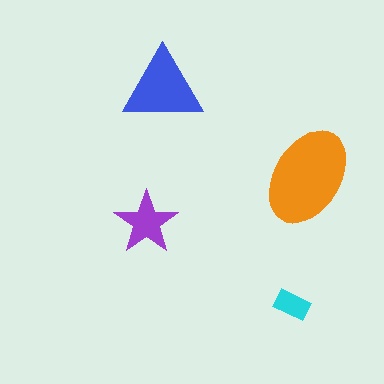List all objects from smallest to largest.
The cyan rectangle, the purple star, the blue triangle, the orange ellipse.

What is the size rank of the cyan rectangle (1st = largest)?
4th.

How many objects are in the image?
There are 4 objects in the image.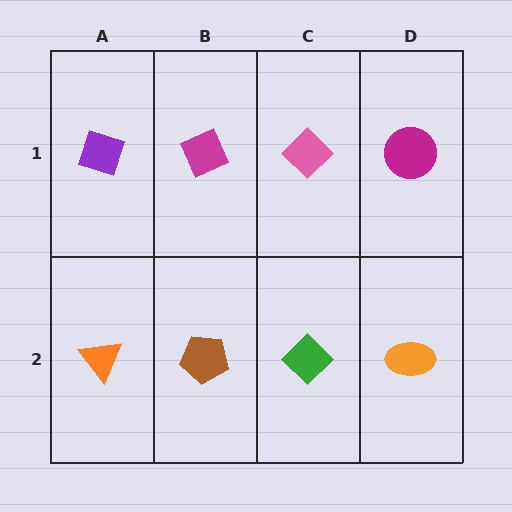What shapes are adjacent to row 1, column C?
A green diamond (row 2, column C), a magenta diamond (row 1, column B), a magenta circle (row 1, column D).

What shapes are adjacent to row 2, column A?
A purple diamond (row 1, column A), a brown pentagon (row 2, column B).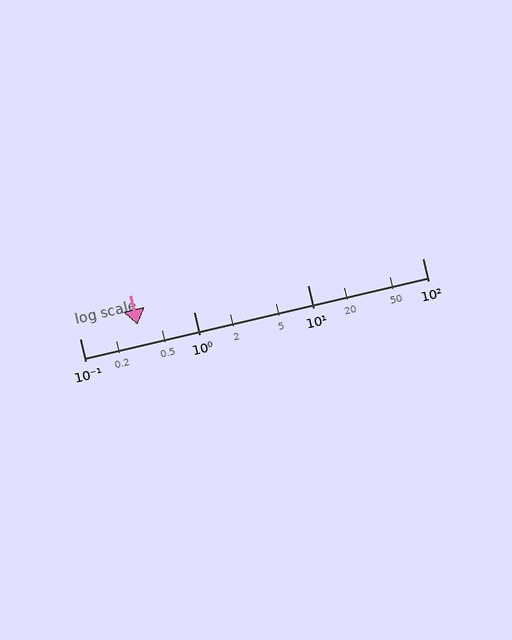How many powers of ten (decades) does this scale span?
The scale spans 3 decades, from 0.1 to 100.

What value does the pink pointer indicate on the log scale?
The pointer indicates approximately 0.32.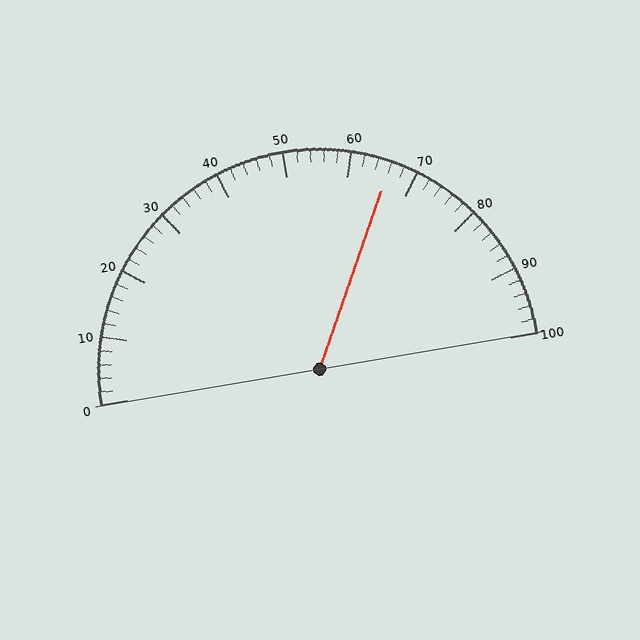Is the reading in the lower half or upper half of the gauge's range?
The reading is in the upper half of the range (0 to 100).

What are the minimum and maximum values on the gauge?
The gauge ranges from 0 to 100.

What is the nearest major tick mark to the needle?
The nearest major tick mark is 70.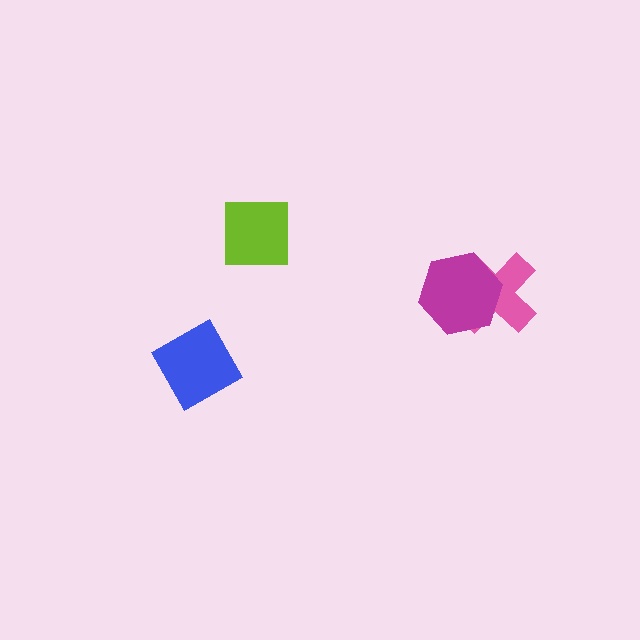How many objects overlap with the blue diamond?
0 objects overlap with the blue diamond.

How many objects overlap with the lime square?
0 objects overlap with the lime square.